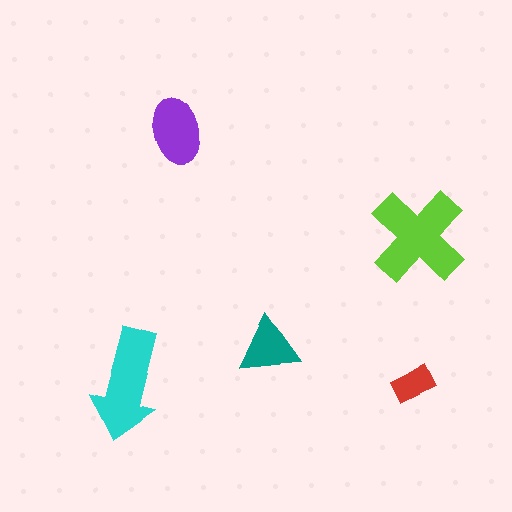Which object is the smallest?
The red rectangle.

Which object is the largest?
The lime cross.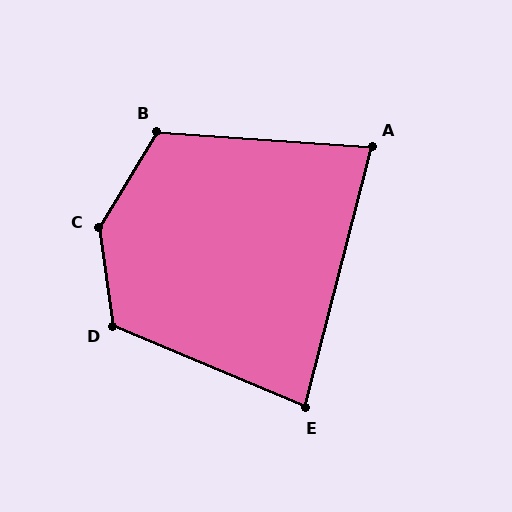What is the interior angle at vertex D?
Approximately 121 degrees (obtuse).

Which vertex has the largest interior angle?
C, at approximately 141 degrees.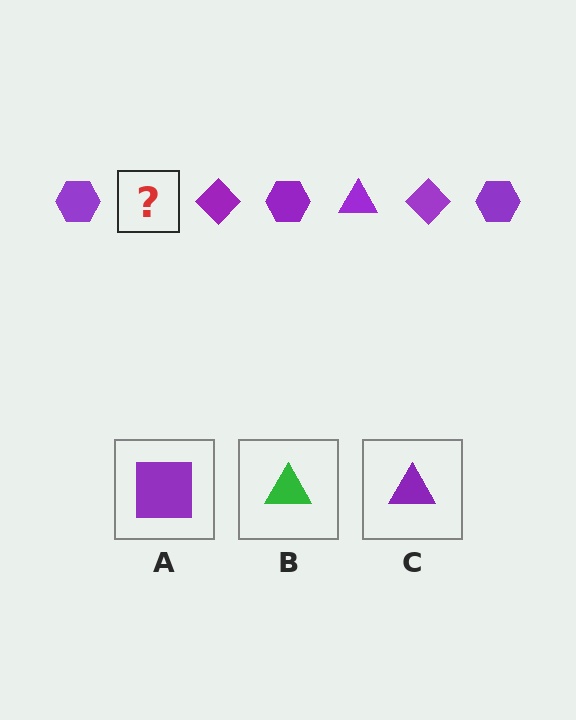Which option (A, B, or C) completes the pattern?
C.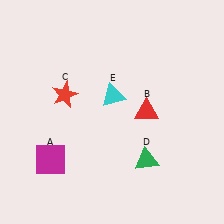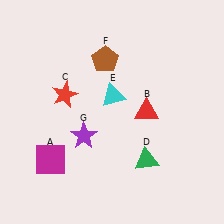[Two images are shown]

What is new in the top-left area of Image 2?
A brown pentagon (F) was added in the top-left area of Image 2.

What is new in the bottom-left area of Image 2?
A purple star (G) was added in the bottom-left area of Image 2.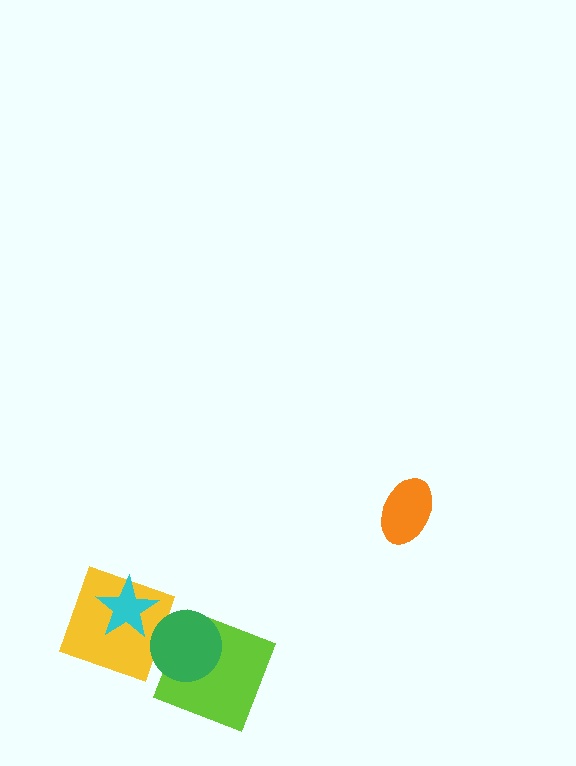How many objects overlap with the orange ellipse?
0 objects overlap with the orange ellipse.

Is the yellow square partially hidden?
Yes, it is partially covered by another shape.